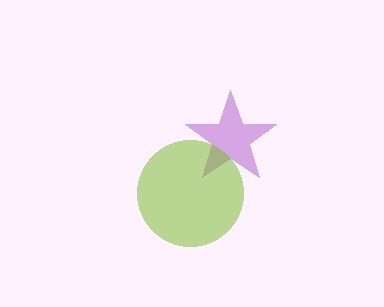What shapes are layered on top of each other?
The layered shapes are: a purple star, a lime circle.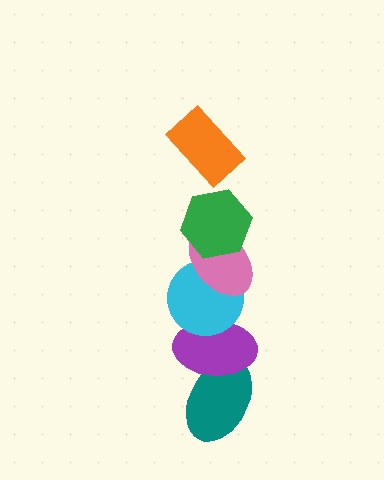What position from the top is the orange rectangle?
The orange rectangle is 1st from the top.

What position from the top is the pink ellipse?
The pink ellipse is 3rd from the top.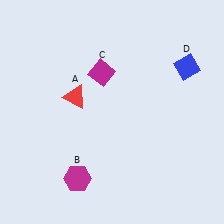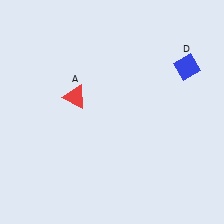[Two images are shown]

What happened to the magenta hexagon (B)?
The magenta hexagon (B) was removed in Image 2. It was in the bottom-left area of Image 1.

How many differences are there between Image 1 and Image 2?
There are 2 differences between the two images.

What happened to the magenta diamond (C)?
The magenta diamond (C) was removed in Image 2. It was in the top-left area of Image 1.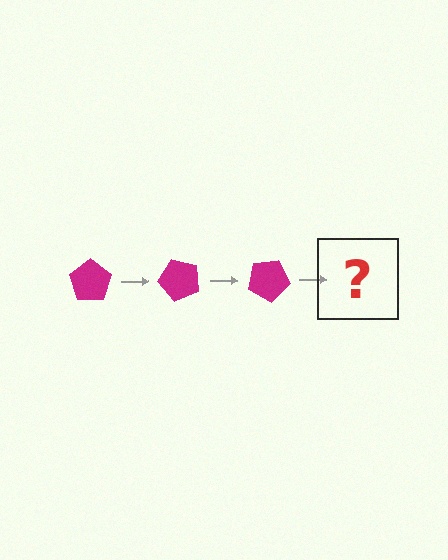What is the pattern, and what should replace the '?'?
The pattern is that the pentagon rotates 50 degrees each step. The '?' should be a magenta pentagon rotated 150 degrees.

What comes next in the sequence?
The next element should be a magenta pentagon rotated 150 degrees.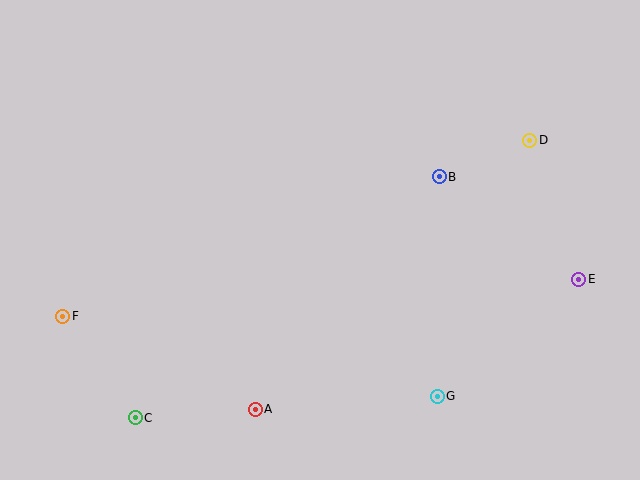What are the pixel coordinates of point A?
Point A is at (255, 409).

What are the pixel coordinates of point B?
Point B is at (439, 177).